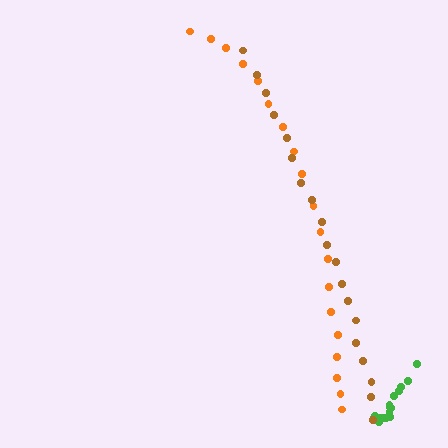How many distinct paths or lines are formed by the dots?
There are 3 distinct paths.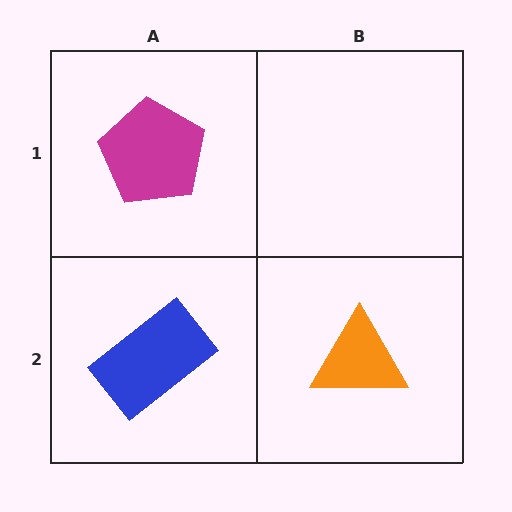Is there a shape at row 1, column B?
No, that cell is empty.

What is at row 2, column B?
An orange triangle.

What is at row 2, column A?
A blue rectangle.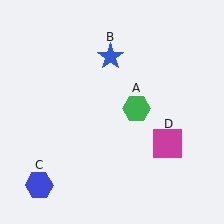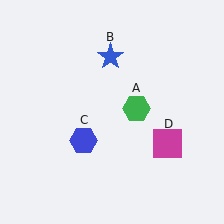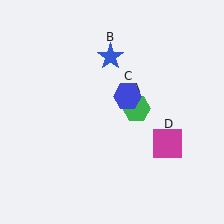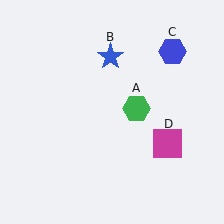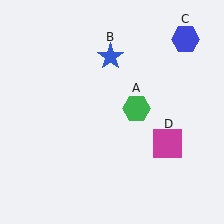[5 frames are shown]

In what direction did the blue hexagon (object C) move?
The blue hexagon (object C) moved up and to the right.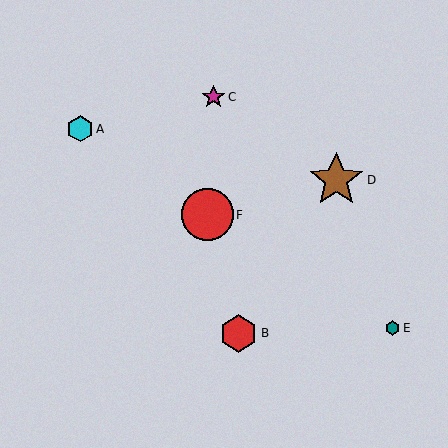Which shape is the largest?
The brown star (labeled D) is the largest.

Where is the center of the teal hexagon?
The center of the teal hexagon is at (392, 328).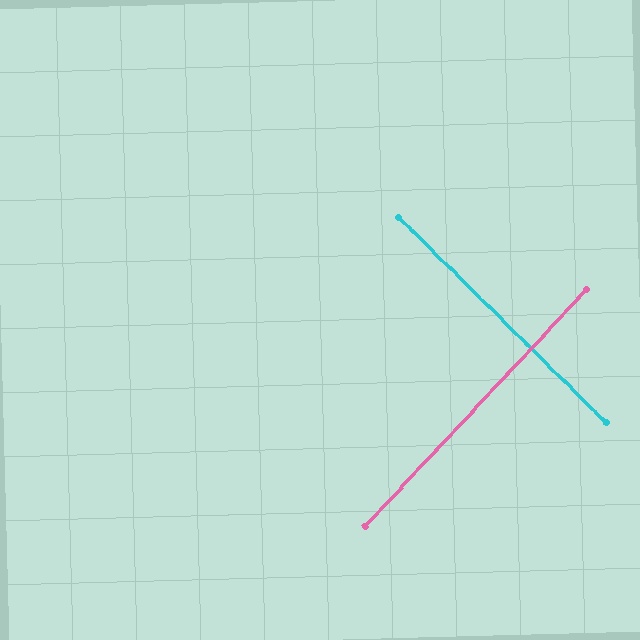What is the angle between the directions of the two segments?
Approximately 89 degrees.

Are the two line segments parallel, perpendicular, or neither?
Perpendicular — they meet at approximately 89°.